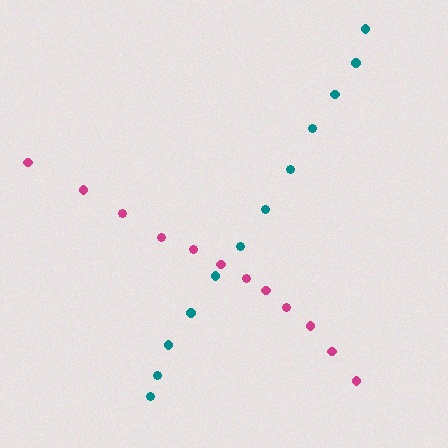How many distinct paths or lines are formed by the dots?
There are 2 distinct paths.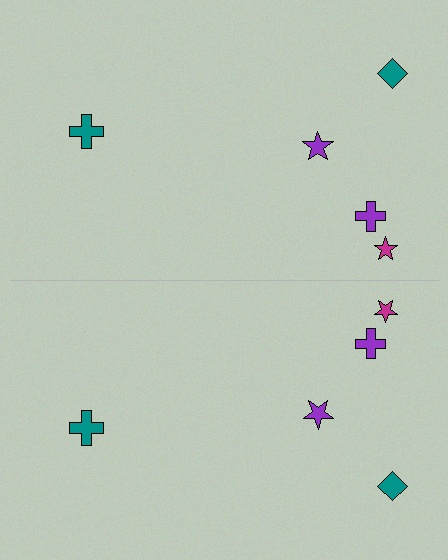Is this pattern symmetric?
Yes, this pattern has bilateral (reflection) symmetry.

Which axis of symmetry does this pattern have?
The pattern has a horizontal axis of symmetry running through the center of the image.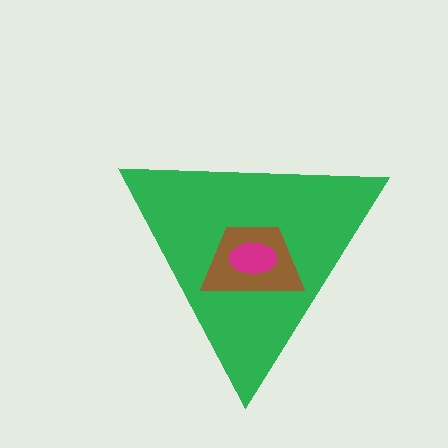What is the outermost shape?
The green triangle.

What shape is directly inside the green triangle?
The brown trapezoid.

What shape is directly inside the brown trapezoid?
The magenta ellipse.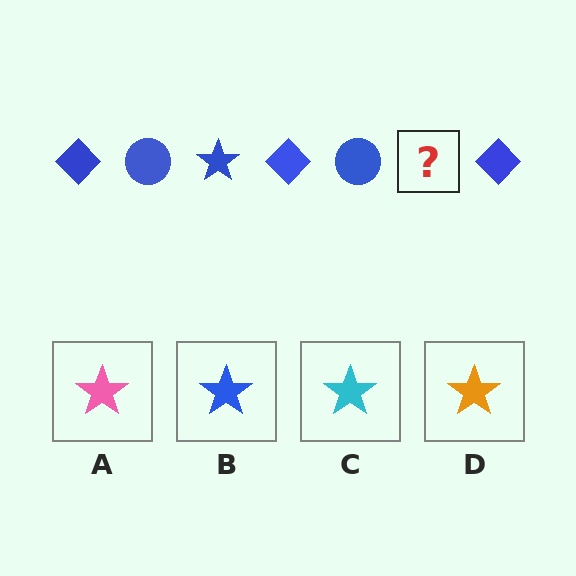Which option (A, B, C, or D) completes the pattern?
B.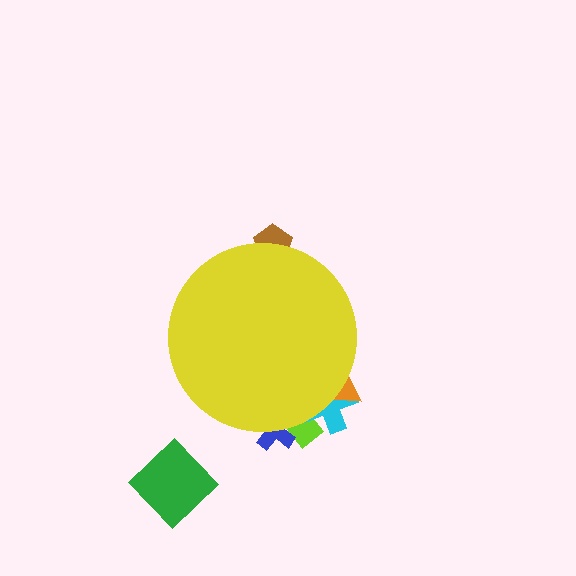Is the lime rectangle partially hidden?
Yes, the lime rectangle is partially hidden behind the yellow circle.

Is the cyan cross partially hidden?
Yes, the cyan cross is partially hidden behind the yellow circle.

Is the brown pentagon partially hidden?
Yes, the brown pentagon is partially hidden behind the yellow circle.